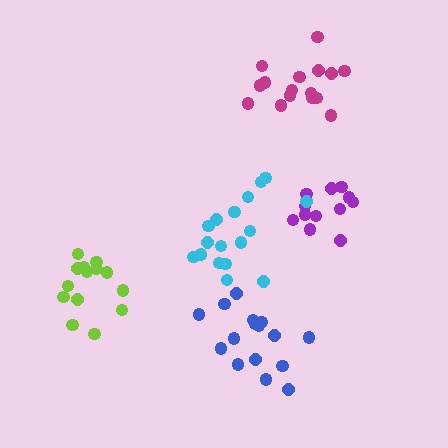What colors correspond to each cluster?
The clusters are colored: blue, purple, magenta, cyan, lime.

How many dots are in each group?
Group 1: 16 dots, Group 2: 12 dots, Group 3: 16 dots, Group 4: 17 dots, Group 5: 14 dots (75 total).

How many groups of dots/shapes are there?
There are 5 groups.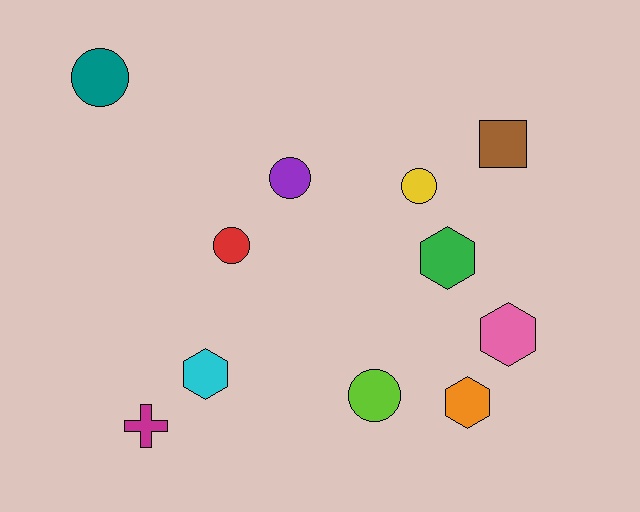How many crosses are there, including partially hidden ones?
There is 1 cross.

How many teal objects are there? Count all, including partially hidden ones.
There is 1 teal object.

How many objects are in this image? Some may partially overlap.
There are 11 objects.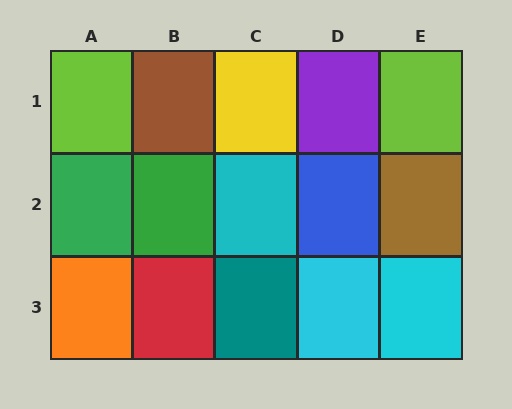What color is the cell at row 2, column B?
Green.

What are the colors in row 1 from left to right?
Lime, brown, yellow, purple, lime.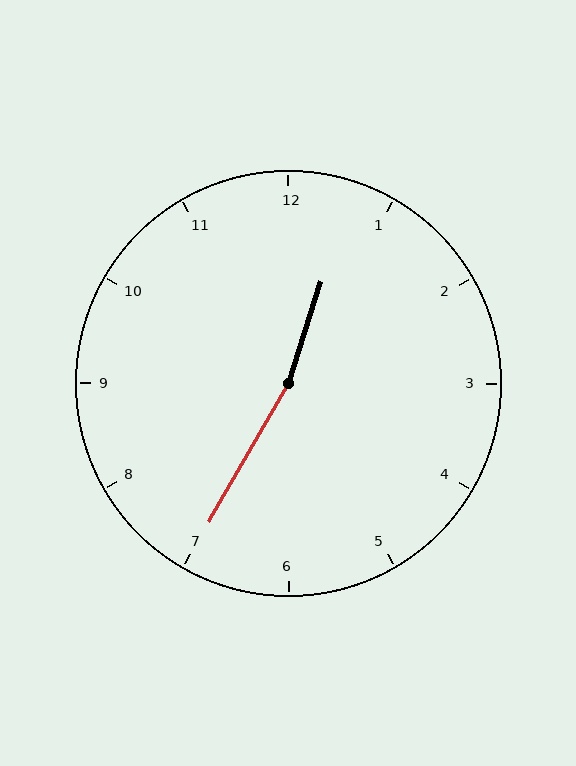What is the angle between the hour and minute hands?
Approximately 168 degrees.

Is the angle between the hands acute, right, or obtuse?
It is obtuse.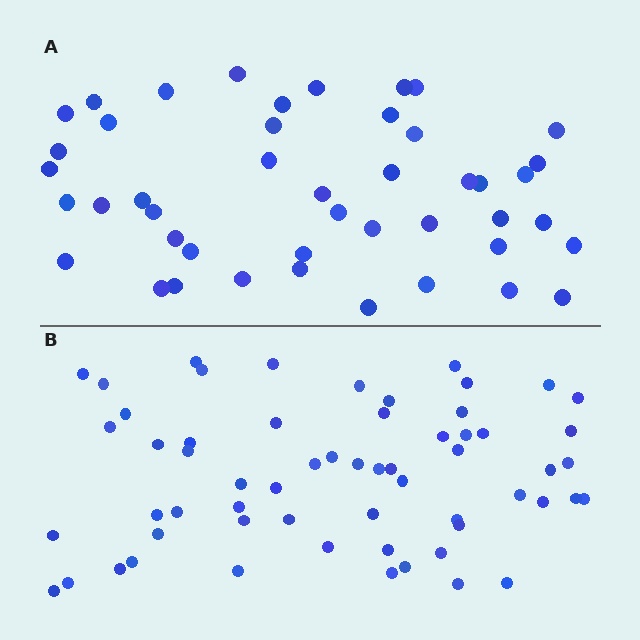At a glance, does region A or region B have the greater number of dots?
Region B (the bottom region) has more dots.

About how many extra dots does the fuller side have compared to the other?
Region B has approximately 15 more dots than region A.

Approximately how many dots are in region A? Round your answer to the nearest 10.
About 40 dots. (The exact count is 45, which rounds to 40.)